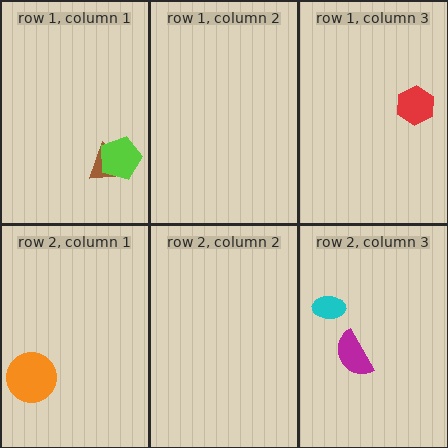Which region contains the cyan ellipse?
The row 2, column 3 region.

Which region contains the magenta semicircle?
The row 2, column 3 region.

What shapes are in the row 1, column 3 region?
The red hexagon.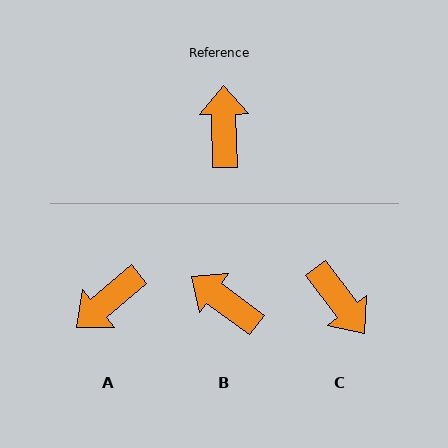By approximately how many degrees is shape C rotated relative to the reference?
Approximately 144 degrees clockwise.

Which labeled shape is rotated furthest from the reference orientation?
C, about 144 degrees away.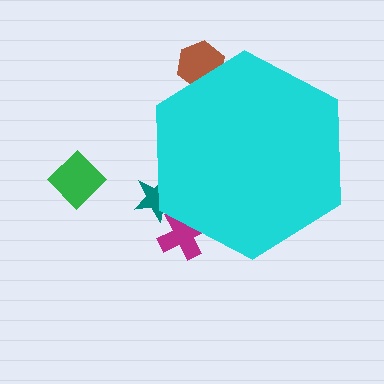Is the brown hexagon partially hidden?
Yes, the brown hexagon is partially hidden behind the cyan hexagon.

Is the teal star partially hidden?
Yes, the teal star is partially hidden behind the cyan hexagon.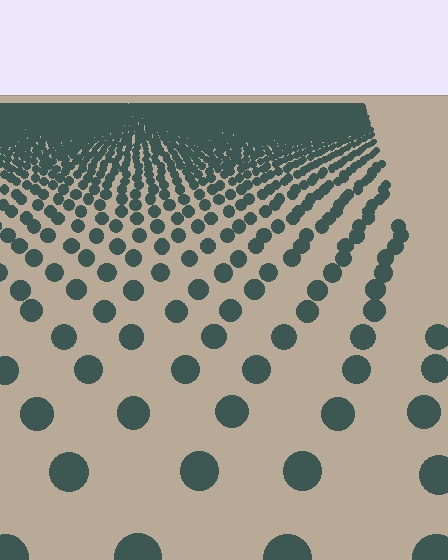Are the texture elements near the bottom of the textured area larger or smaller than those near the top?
Larger. Near the bottom, elements are closer to the viewer and appear at a bigger on-screen size.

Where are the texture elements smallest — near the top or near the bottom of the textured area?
Near the top.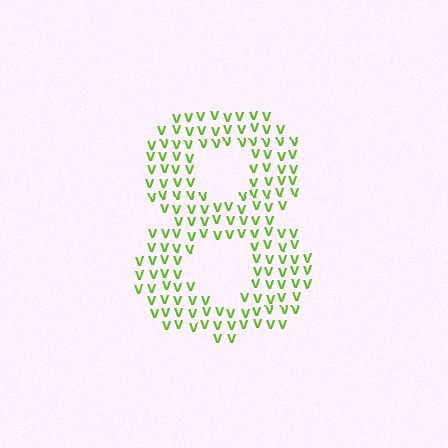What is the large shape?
The large shape is the digit 8.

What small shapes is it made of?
It is made of small letter V's.